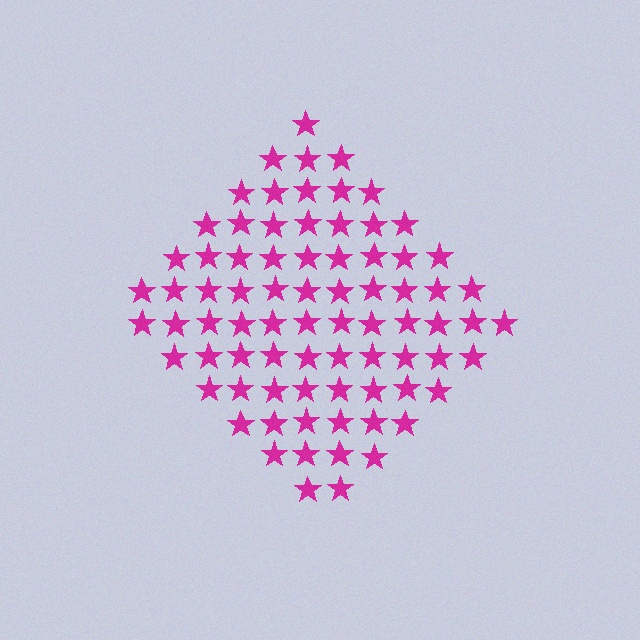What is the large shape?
The large shape is a diamond.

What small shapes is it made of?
It is made of small stars.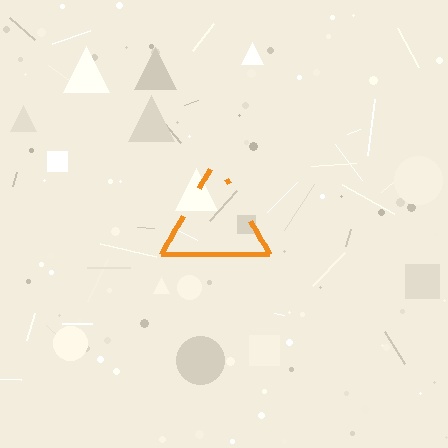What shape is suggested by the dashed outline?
The dashed outline suggests a triangle.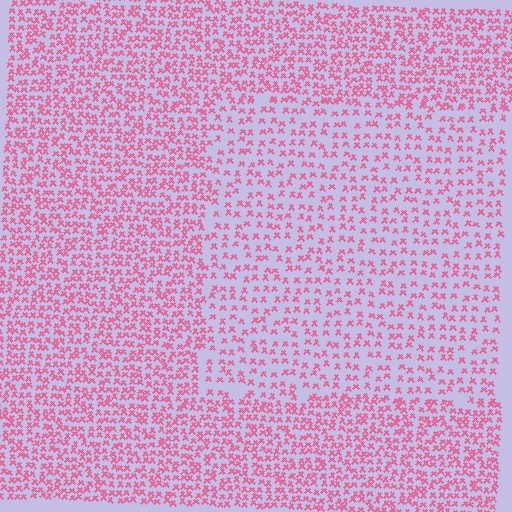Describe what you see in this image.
The image contains small pink elements arranged at two different densities. A rectangle-shaped region is visible where the elements are less densely packed than the surrounding area.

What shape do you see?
I see a rectangle.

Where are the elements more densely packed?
The elements are more densely packed outside the rectangle boundary.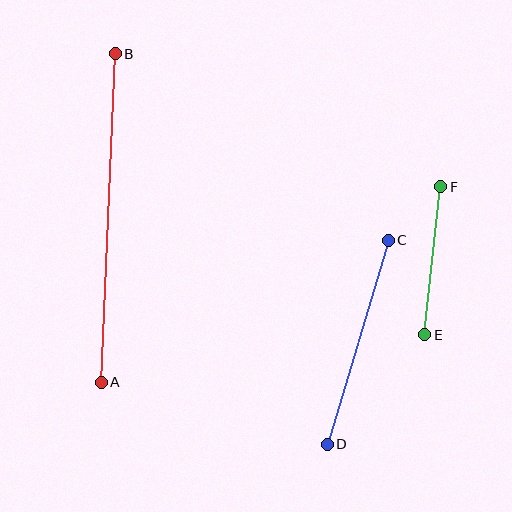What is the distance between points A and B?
The distance is approximately 329 pixels.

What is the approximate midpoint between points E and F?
The midpoint is at approximately (433, 261) pixels.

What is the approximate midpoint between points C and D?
The midpoint is at approximately (358, 342) pixels.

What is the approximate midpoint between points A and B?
The midpoint is at approximately (108, 218) pixels.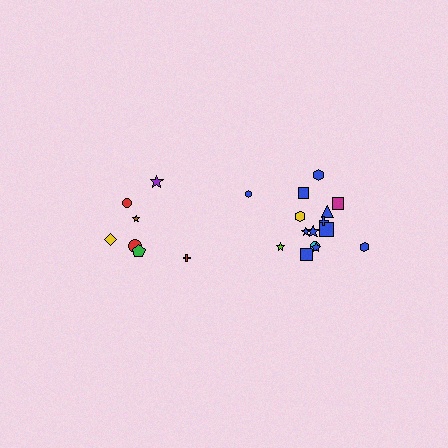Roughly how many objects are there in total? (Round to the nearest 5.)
Roughly 20 objects in total.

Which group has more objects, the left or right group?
The right group.